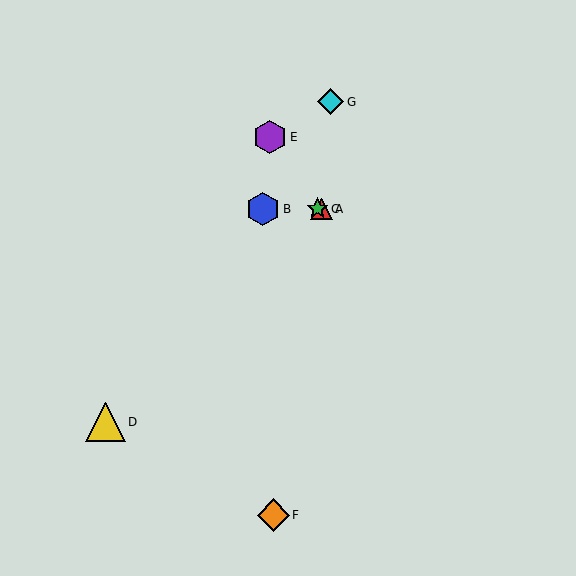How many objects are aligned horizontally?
3 objects (A, B, C) are aligned horizontally.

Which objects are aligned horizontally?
Objects A, B, C are aligned horizontally.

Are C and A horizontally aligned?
Yes, both are at y≈209.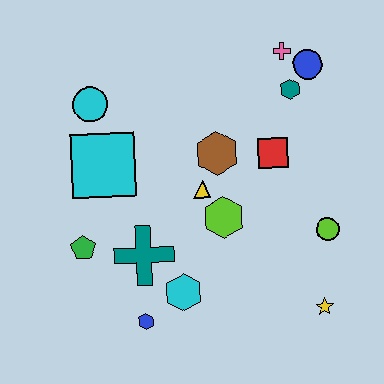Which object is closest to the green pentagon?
The teal cross is closest to the green pentagon.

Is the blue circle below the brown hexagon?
No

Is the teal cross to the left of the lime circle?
Yes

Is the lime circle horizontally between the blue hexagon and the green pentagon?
No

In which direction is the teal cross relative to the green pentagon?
The teal cross is to the right of the green pentagon.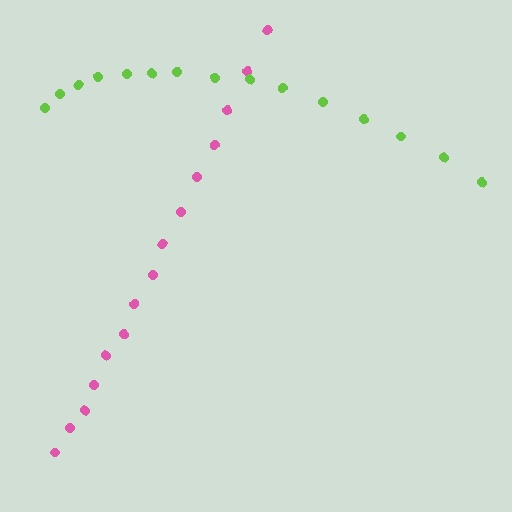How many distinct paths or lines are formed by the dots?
There are 2 distinct paths.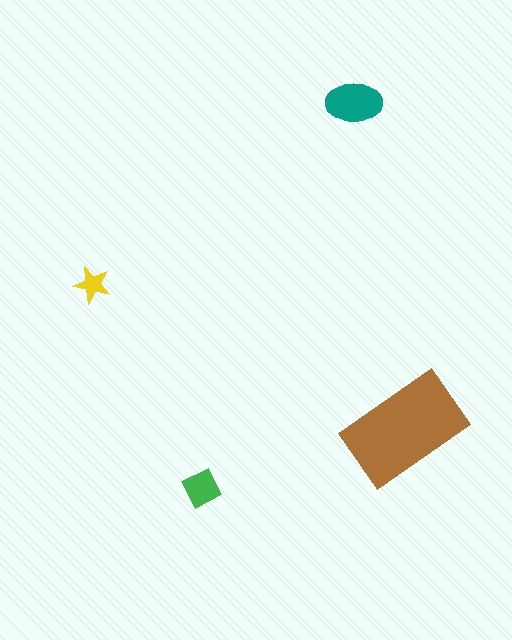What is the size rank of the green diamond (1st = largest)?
3rd.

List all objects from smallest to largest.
The yellow star, the green diamond, the teal ellipse, the brown rectangle.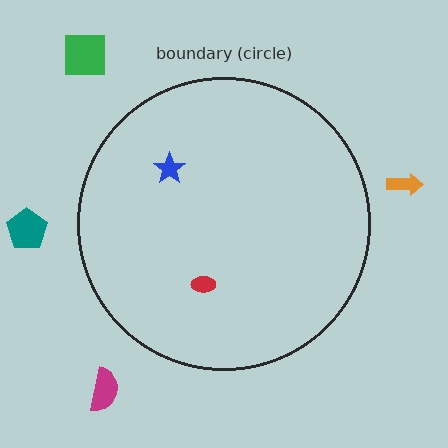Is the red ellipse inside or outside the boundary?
Inside.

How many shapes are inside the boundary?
2 inside, 4 outside.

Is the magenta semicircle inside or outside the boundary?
Outside.